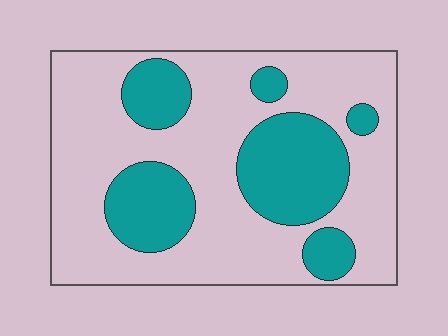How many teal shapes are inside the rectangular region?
6.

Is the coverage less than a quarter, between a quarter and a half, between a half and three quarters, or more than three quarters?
Between a quarter and a half.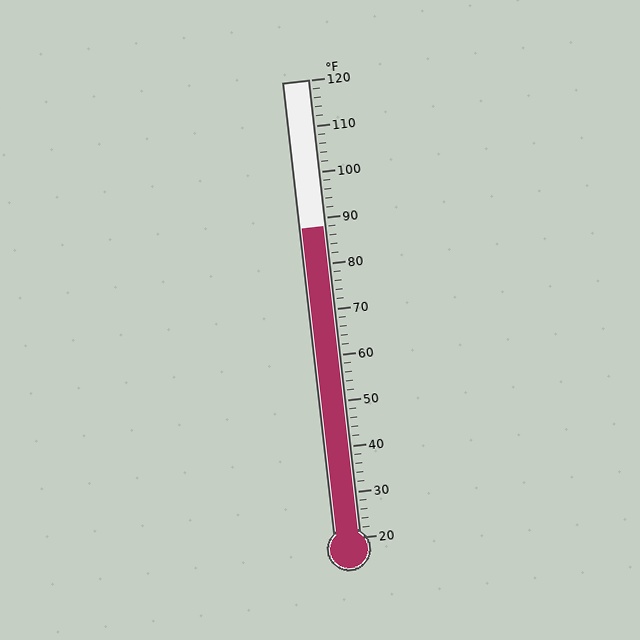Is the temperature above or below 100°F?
The temperature is below 100°F.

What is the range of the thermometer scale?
The thermometer scale ranges from 20°F to 120°F.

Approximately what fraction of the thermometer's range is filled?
The thermometer is filled to approximately 70% of its range.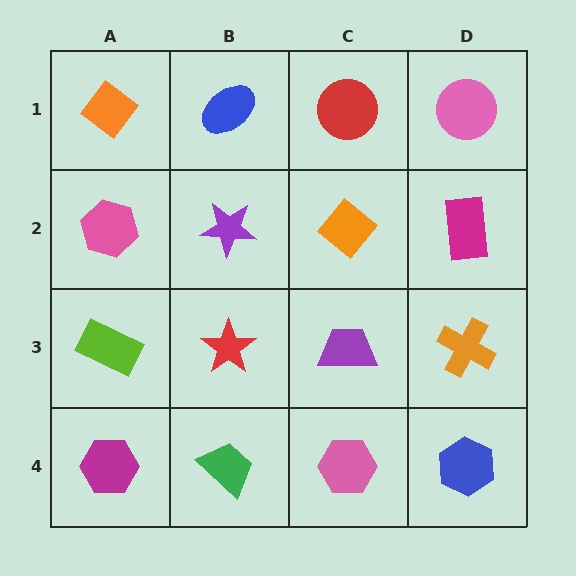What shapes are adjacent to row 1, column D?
A magenta rectangle (row 2, column D), a red circle (row 1, column C).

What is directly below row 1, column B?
A purple star.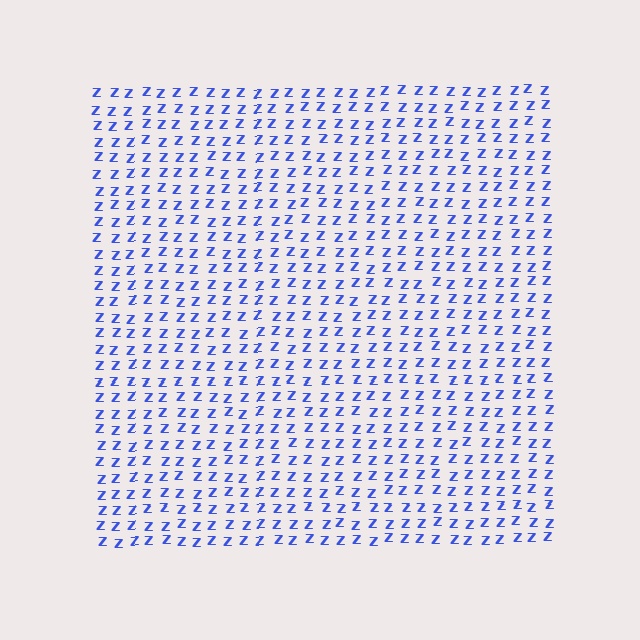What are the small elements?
The small elements are letter Z's.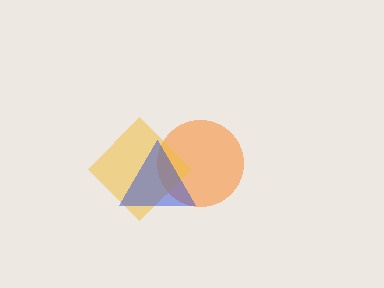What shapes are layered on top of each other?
The layered shapes are: an orange circle, a yellow diamond, a blue triangle.